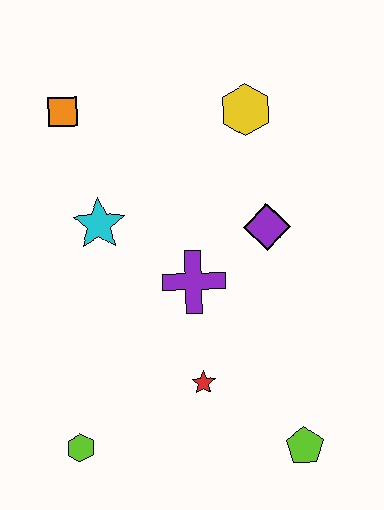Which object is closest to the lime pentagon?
The red star is closest to the lime pentagon.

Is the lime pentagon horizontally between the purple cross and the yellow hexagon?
No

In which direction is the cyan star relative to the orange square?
The cyan star is below the orange square.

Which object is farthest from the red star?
The orange square is farthest from the red star.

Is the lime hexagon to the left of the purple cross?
Yes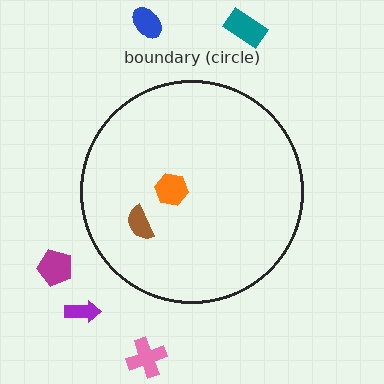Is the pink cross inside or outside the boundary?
Outside.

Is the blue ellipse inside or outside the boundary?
Outside.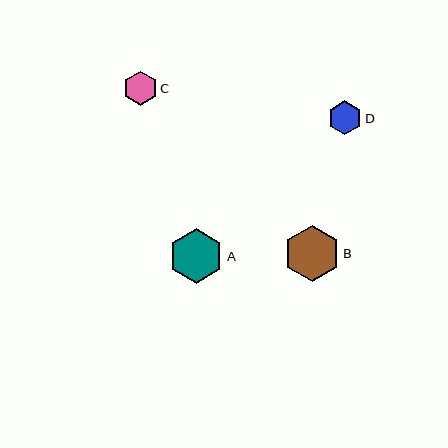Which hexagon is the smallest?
Hexagon C is the smallest with a size of approximately 34 pixels.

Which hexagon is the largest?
Hexagon B is the largest with a size of approximately 56 pixels.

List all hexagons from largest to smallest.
From largest to smallest: B, A, D, C.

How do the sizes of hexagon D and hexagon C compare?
Hexagon D and hexagon C are approximately the same size.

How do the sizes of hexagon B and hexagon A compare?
Hexagon B and hexagon A are approximately the same size.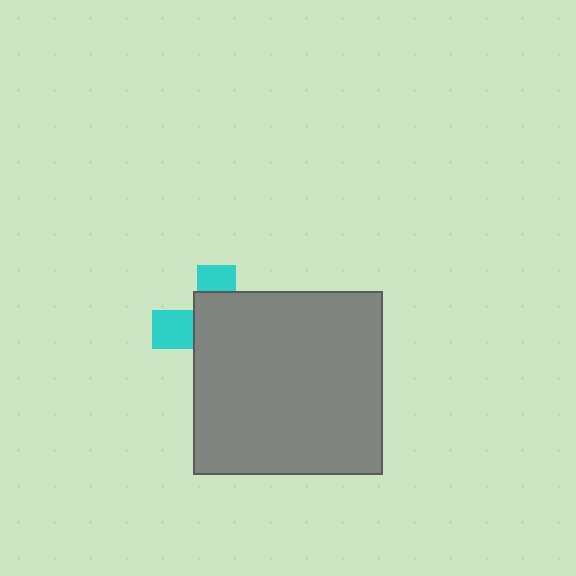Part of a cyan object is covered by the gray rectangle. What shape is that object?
It is a cross.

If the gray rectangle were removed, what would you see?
You would see the complete cyan cross.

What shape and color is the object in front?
The object in front is a gray rectangle.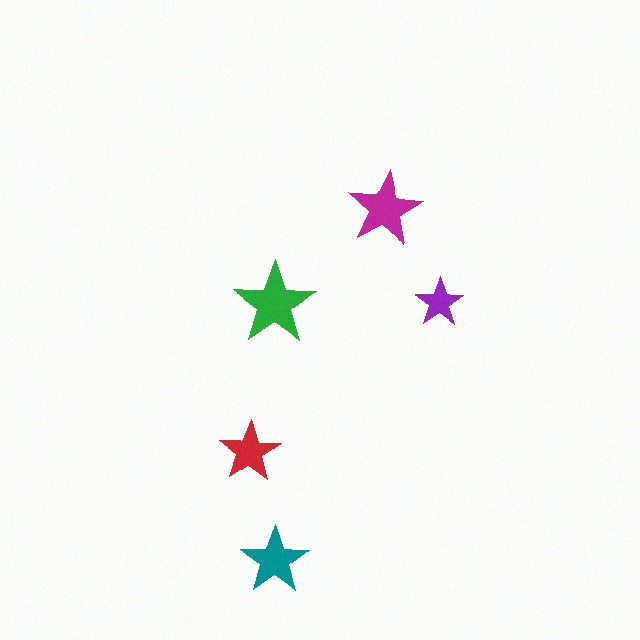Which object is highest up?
The magenta star is topmost.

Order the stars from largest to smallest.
the green one, the magenta one, the teal one, the red one, the purple one.